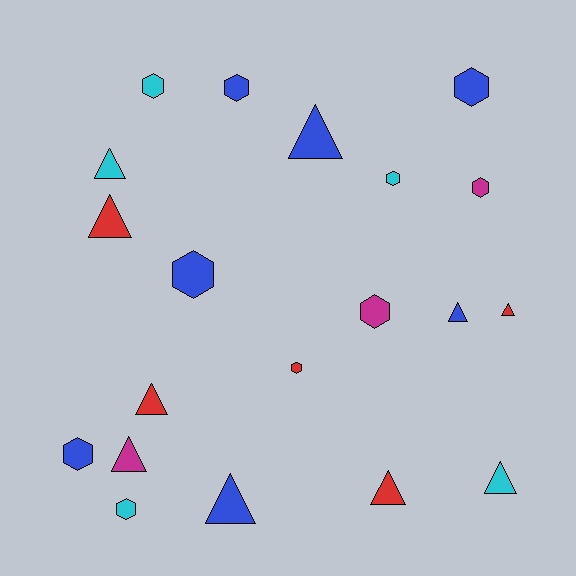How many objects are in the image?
There are 20 objects.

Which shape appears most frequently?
Triangle, with 10 objects.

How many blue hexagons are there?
There are 4 blue hexagons.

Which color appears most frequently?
Blue, with 7 objects.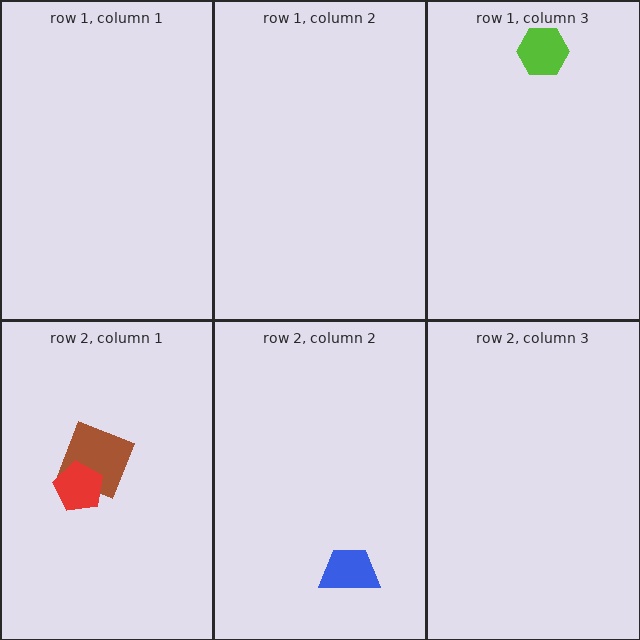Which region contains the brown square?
The row 2, column 1 region.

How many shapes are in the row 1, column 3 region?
1.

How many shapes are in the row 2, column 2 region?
1.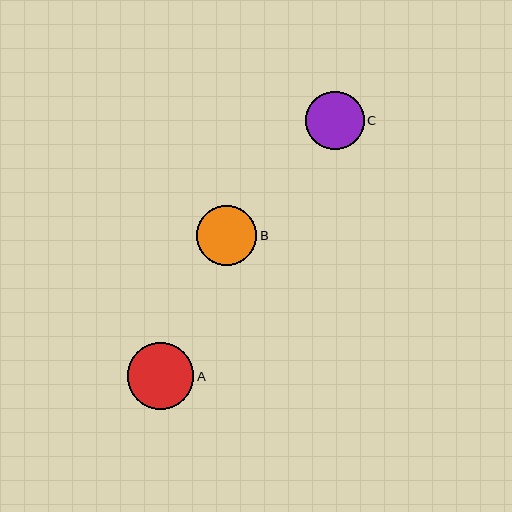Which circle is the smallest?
Circle C is the smallest with a size of approximately 59 pixels.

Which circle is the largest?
Circle A is the largest with a size of approximately 67 pixels.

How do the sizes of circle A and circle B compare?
Circle A and circle B are approximately the same size.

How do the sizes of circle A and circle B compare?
Circle A and circle B are approximately the same size.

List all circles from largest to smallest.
From largest to smallest: A, B, C.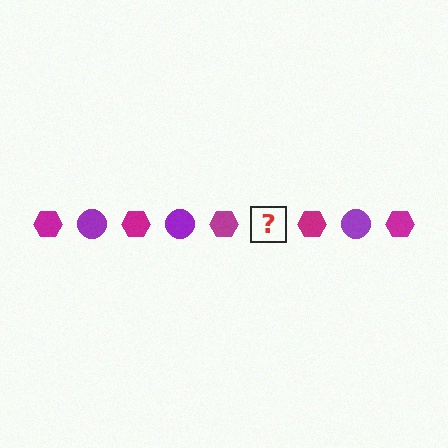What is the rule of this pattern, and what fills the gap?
The rule is that the pattern alternates between magenta hexagon and purple circle. The gap should be filled with a purple circle.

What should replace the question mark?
The question mark should be replaced with a purple circle.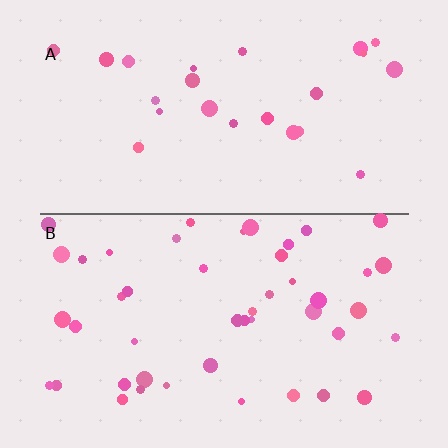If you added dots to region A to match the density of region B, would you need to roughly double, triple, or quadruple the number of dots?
Approximately double.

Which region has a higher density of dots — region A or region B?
B (the bottom).